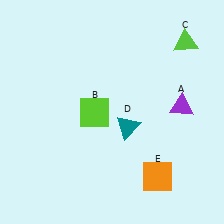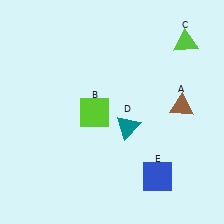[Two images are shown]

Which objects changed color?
A changed from purple to brown. E changed from orange to blue.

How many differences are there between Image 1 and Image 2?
There are 2 differences between the two images.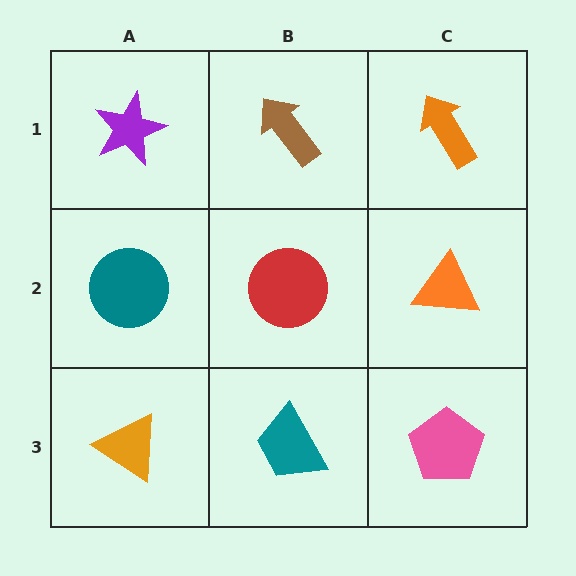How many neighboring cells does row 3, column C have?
2.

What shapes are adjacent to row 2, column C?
An orange arrow (row 1, column C), a pink pentagon (row 3, column C), a red circle (row 2, column B).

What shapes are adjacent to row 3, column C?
An orange triangle (row 2, column C), a teal trapezoid (row 3, column B).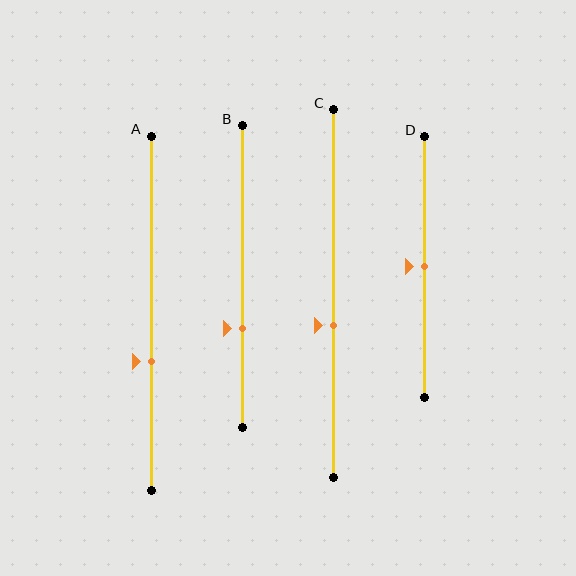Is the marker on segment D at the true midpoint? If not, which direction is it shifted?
Yes, the marker on segment D is at the true midpoint.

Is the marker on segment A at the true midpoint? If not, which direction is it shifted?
No, the marker on segment A is shifted downward by about 13% of the segment length.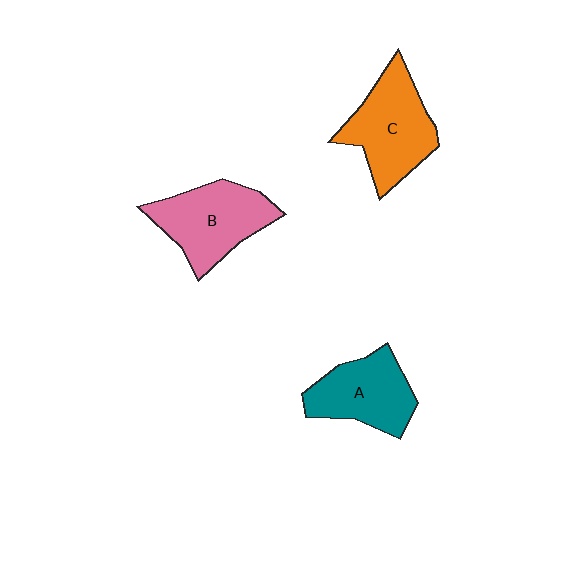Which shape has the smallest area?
Shape A (teal).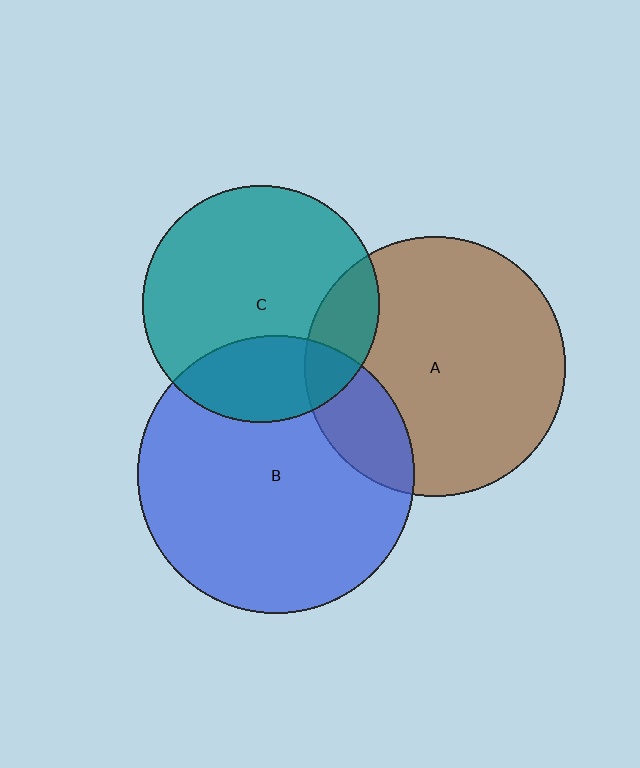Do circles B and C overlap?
Yes.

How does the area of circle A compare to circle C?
Approximately 1.2 times.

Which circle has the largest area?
Circle B (blue).